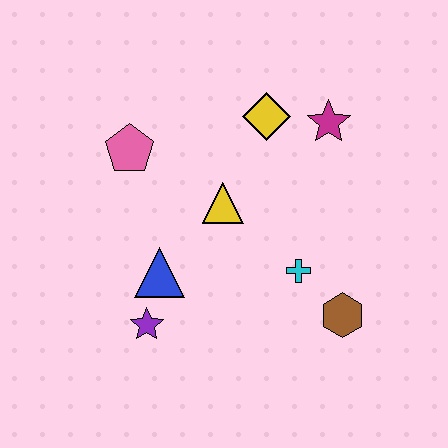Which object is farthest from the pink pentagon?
The brown hexagon is farthest from the pink pentagon.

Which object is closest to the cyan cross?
The brown hexagon is closest to the cyan cross.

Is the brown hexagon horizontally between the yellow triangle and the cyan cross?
No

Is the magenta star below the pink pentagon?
No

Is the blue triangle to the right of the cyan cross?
No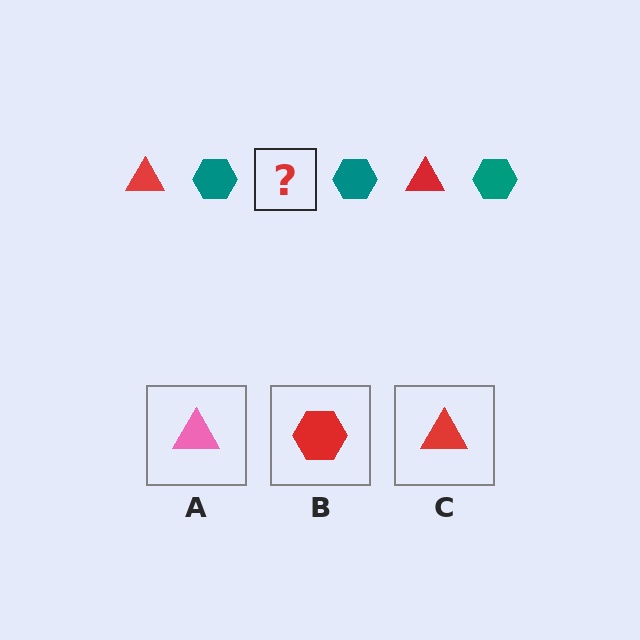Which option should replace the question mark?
Option C.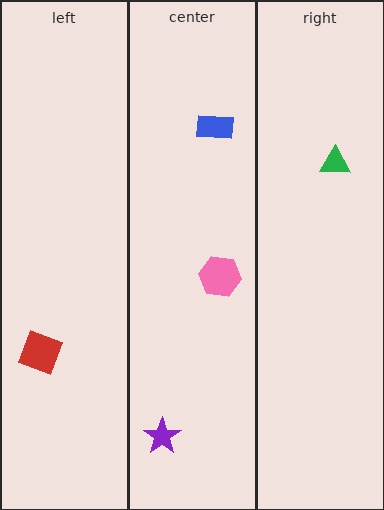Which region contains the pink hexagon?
The center region.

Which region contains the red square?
The left region.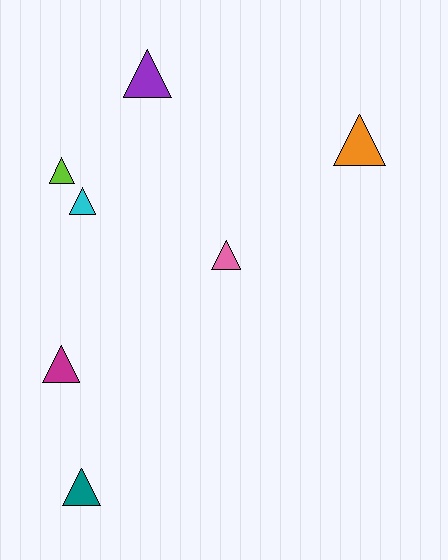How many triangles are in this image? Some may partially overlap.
There are 7 triangles.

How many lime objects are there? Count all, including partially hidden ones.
There is 1 lime object.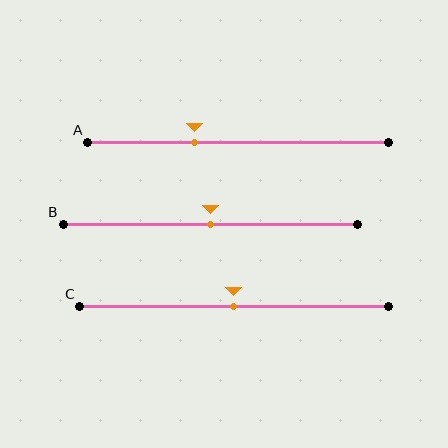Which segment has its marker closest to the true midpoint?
Segment B has its marker closest to the true midpoint.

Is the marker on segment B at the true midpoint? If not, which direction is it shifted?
Yes, the marker on segment B is at the true midpoint.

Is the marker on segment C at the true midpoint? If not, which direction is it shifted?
Yes, the marker on segment C is at the true midpoint.